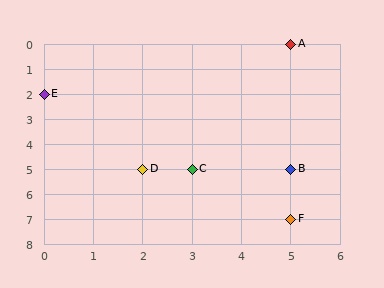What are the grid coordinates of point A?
Point A is at grid coordinates (5, 0).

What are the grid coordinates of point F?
Point F is at grid coordinates (5, 7).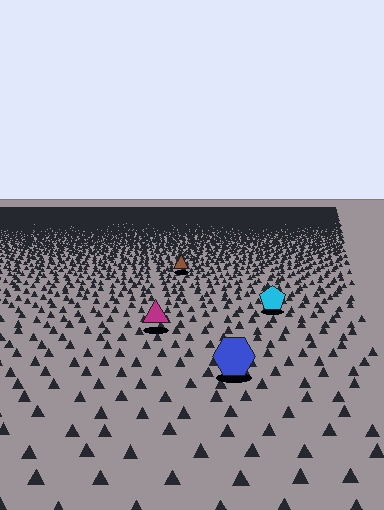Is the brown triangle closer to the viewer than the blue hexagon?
No. The blue hexagon is closer — you can tell from the texture gradient: the ground texture is coarser near it.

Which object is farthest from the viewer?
The brown triangle is farthest from the viewer. It appears smaller and the ground texture around it is denser.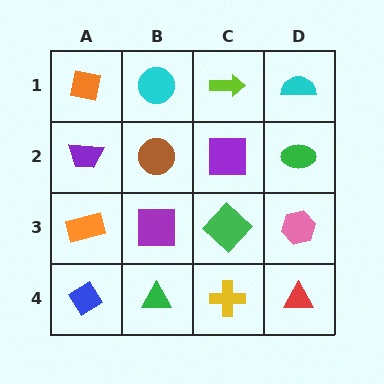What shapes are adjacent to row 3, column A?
A purple trapezoid (row 2, column A), a blue diamond (row 4, column A), a purple square (row 3, column B).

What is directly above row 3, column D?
A green ellipse.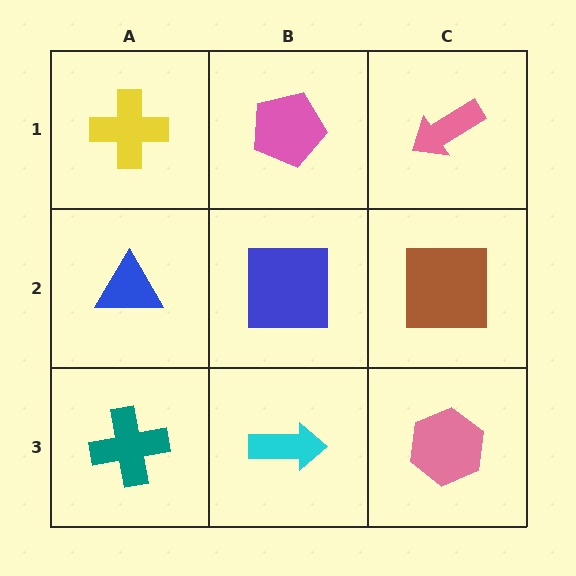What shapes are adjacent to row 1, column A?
A blue triangle (row 2, column A), a pink pentagon (row 1, column B).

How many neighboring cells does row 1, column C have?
2.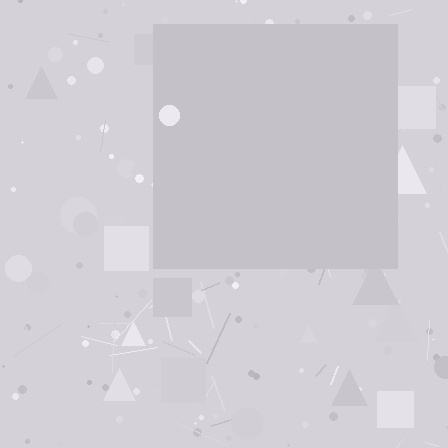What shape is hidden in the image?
A square is hidden in the image.